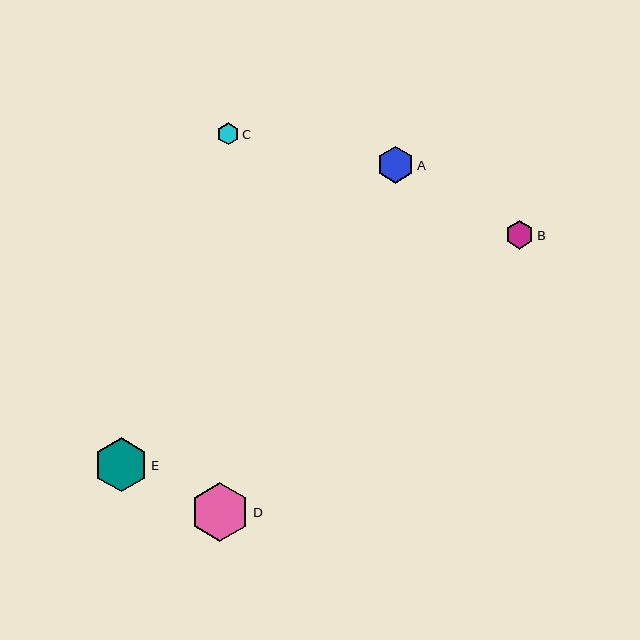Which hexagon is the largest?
Hexagon D is the largest with a size of approximately 59 pixels.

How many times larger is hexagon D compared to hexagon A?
Hexagon D is approximately 1.6 times the size of hexagon A.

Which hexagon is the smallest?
Hexagon C is the smallest with a size of approximately 22 pixels.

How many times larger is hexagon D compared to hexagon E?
Hexagon D is approximately 1.1 times the size of hexagon E.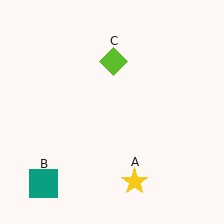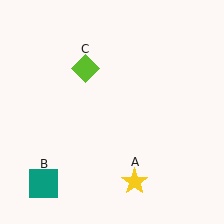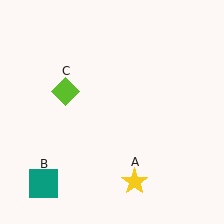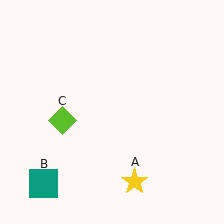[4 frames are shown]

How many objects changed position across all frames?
1 object changed position: lime diamond (object C).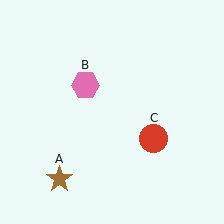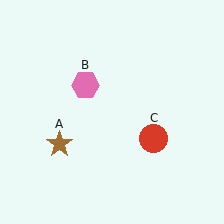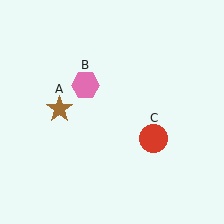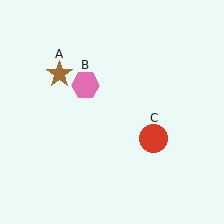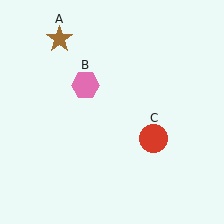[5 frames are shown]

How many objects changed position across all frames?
1 object changed position: brown star (object A).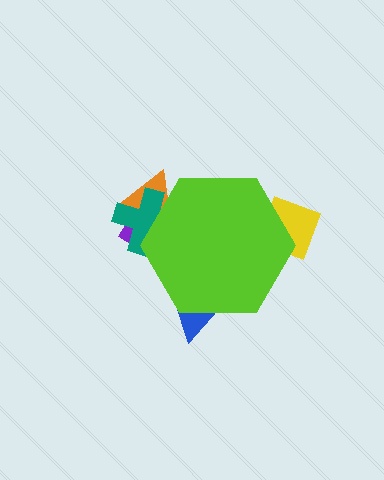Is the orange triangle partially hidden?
Yes, the orange triangle is partially hidden behind the lime hexagon.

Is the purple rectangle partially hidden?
Yes, the purple rectangle is partially hidden behind the lime hexagon.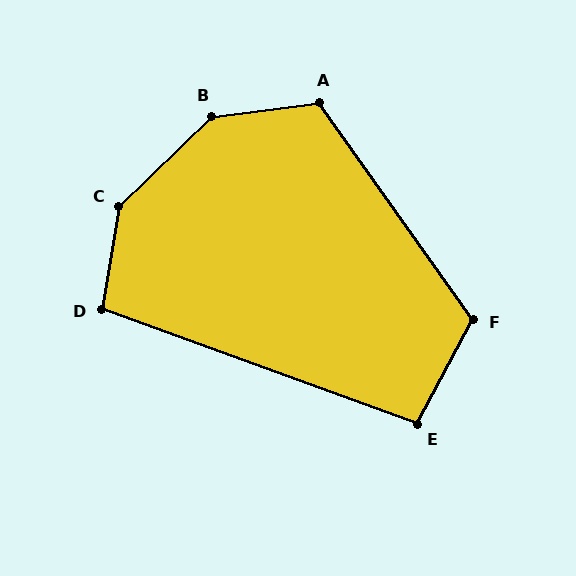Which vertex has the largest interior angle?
C, at approximately 144 degrees.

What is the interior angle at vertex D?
Approximately 100 degrees (obtuse).